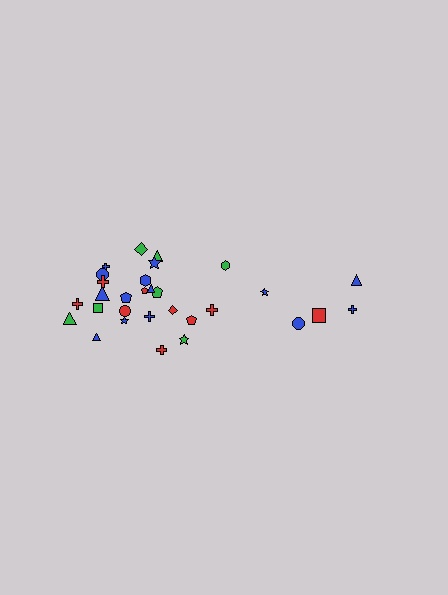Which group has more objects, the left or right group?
The left group.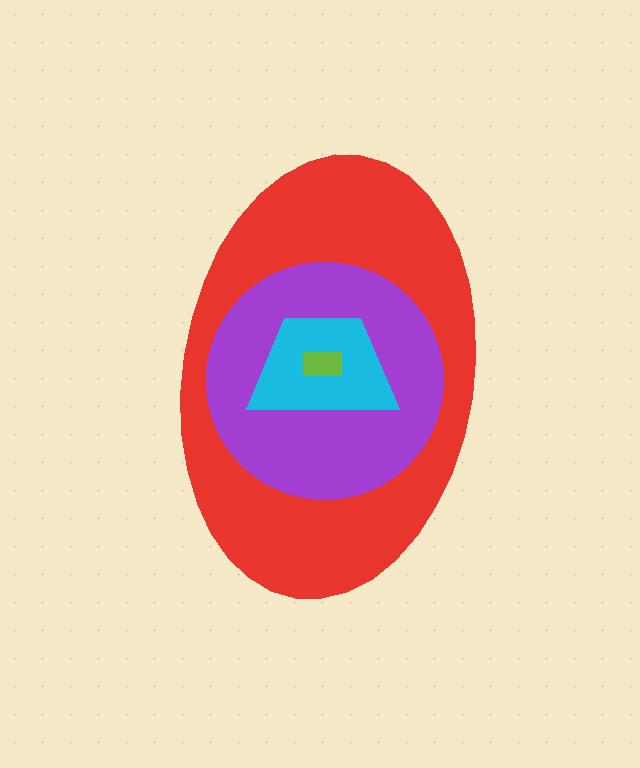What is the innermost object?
The lime rectangle.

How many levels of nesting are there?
4.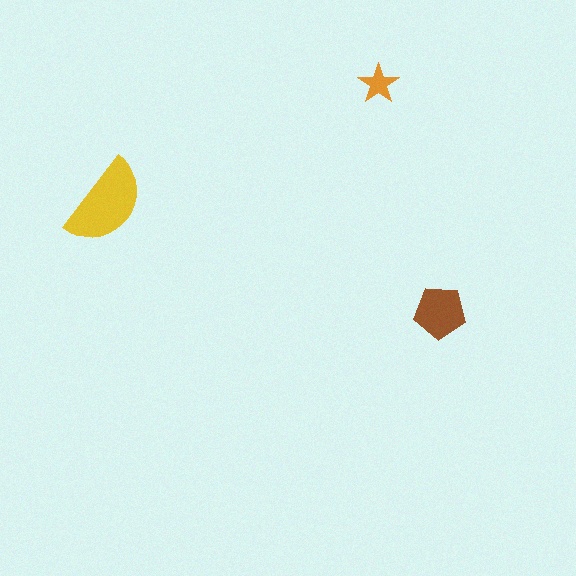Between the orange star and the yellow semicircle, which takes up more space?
The yellow semicircle.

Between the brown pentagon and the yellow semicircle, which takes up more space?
The yellow semicircle.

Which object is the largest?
The yellow semicircle.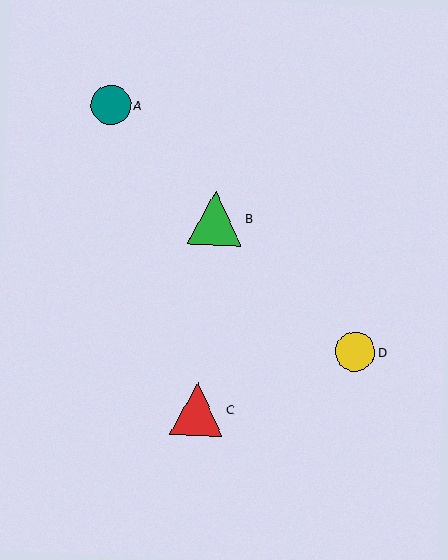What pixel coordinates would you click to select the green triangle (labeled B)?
Click at (215, 218) to select the green triangle B.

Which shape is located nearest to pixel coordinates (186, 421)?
The red triangle (labeled C) at (197, 409) is nearest to that location.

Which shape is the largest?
The green triangle (labeled B) is the largest.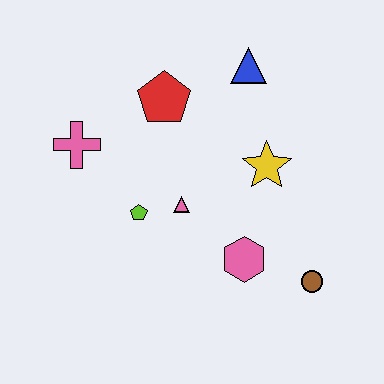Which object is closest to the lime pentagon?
The pink triangle is closest to the lime pentagon.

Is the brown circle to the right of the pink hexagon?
Yes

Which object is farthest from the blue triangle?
The brown circle is farthest from the blue triangle.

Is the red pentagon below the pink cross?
No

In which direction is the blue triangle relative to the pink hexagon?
The blue triangle is above the pink hexagon.